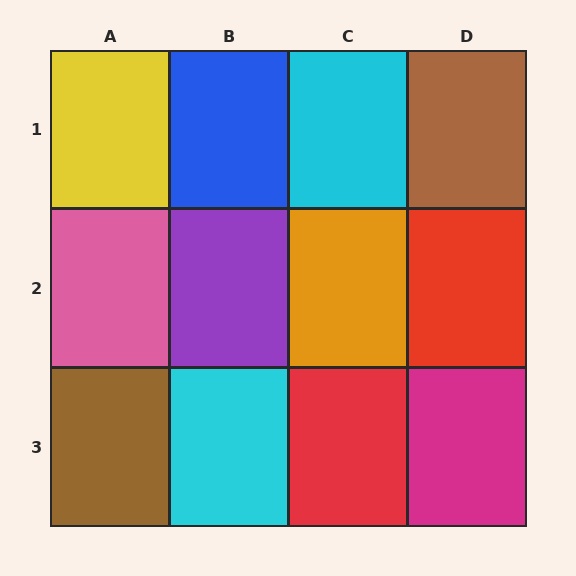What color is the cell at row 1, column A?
Yellow.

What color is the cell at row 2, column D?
Red.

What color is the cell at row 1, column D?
Brown.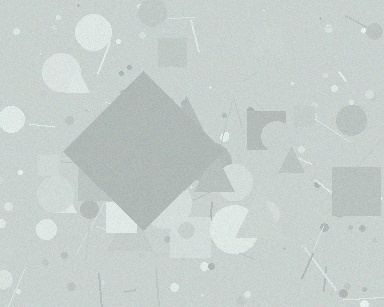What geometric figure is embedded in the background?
A diamond is embedded in the background.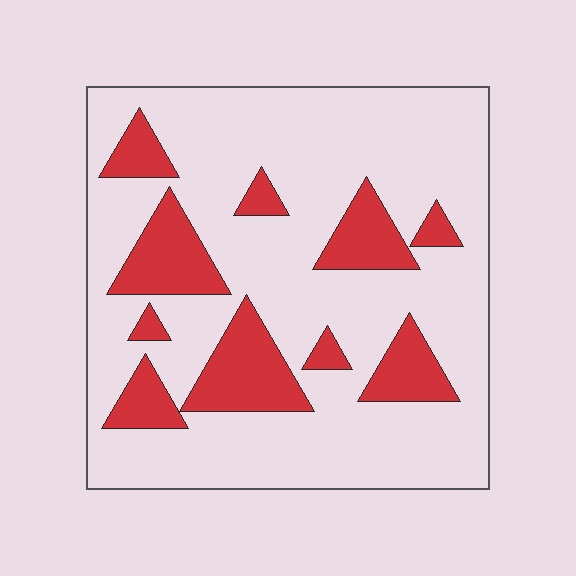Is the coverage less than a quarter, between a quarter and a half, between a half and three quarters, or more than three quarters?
Less than a quarter.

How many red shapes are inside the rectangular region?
10.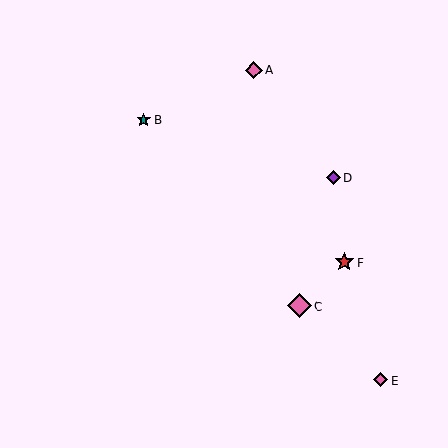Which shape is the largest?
The pink diamond (labeled C) is the largest.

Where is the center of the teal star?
The center of the teal star is at (143, 120).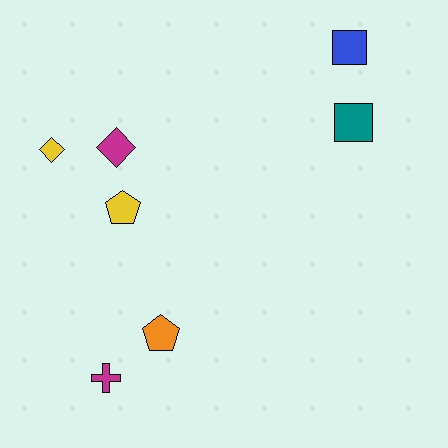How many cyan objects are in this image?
There are no cyan objects.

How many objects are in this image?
There are 7 objects.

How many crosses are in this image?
There is 1 cross.